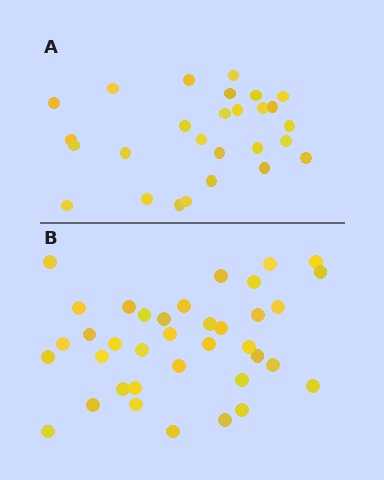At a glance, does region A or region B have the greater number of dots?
Region B (the bottom region) has more dots.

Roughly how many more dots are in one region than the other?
Region B has roughly 10 or so more dots than region A.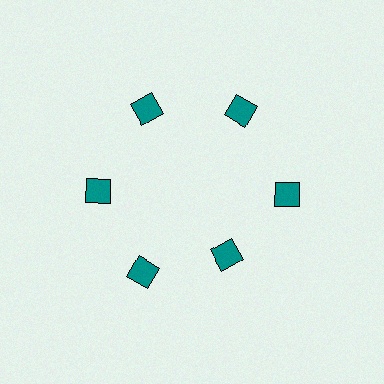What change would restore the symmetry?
The symmetry would be restored by moving it outward, back onto the ring so that all 6 squares sit at equal angles and equal distance from the center.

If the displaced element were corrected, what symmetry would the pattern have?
It would have 6-fold rotational symmetry — the pattern would map onto itself every 60 degrees.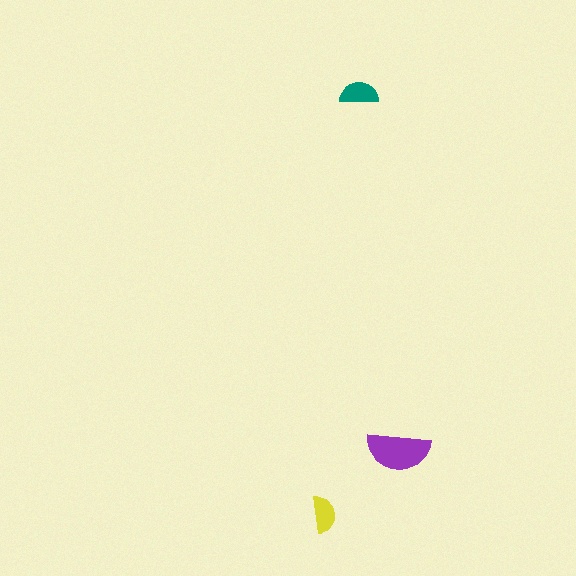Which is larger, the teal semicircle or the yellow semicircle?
The teal one.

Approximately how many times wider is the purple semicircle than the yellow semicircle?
About 1.5 times wider.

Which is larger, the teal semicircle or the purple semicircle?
The purple one.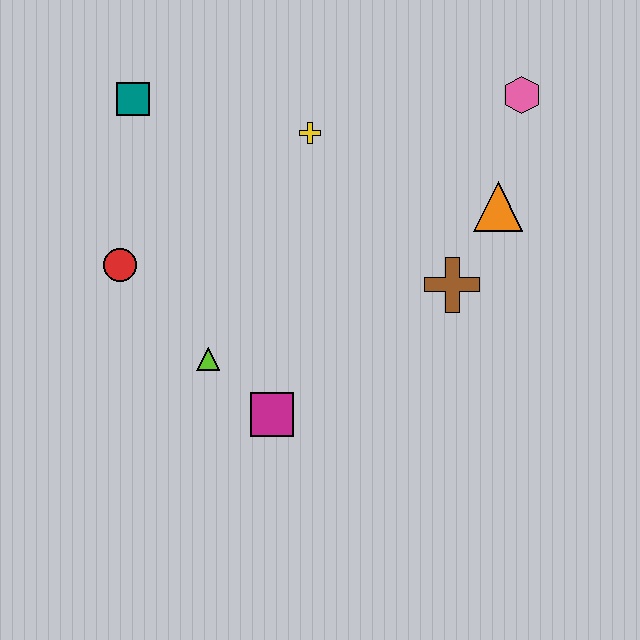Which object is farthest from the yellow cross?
The magenta square is farthest from the yellow cross.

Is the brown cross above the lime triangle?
Yes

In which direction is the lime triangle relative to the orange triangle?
The lime triangle is to the left of the orange triangle.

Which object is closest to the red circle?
The lime triangle is closest to the red circle.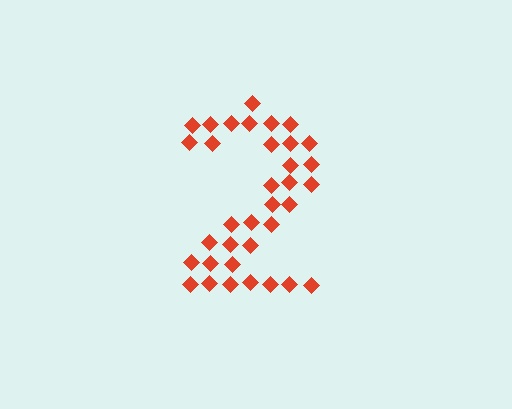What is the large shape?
The large shape is the digit 2.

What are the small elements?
The small elements are diamonds.